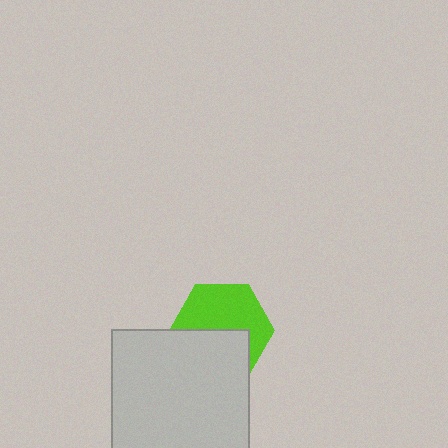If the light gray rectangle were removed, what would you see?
You would see the complete lime hexagon.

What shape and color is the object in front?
The object in front is a light gray rectangle.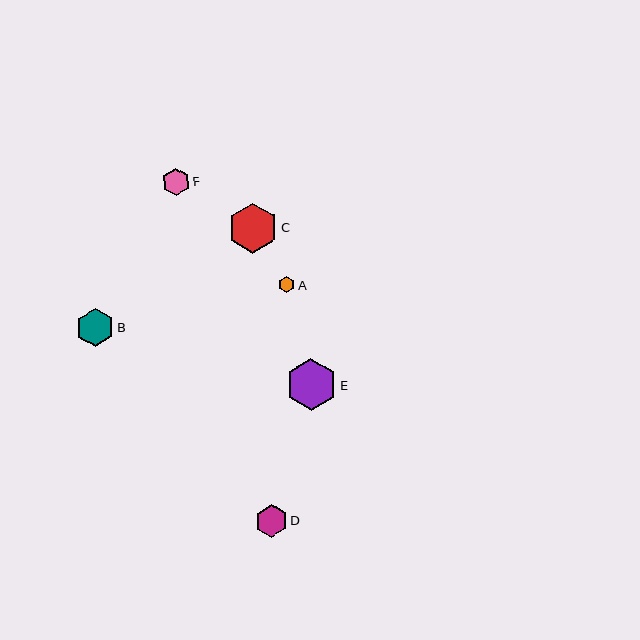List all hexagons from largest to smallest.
From largest to smallest: E, C, B, D, F, A.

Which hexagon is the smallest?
Hexagon A is the smallest with a size of approximately 16 pixels.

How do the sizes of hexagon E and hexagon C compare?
Hexagon E and hexagon C are approximately the same size.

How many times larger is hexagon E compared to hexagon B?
Hexagon E is approximately 1.3 times the size of hexagon B.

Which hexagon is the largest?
Hexagon E is the largest with a size of approximately 51 pixels.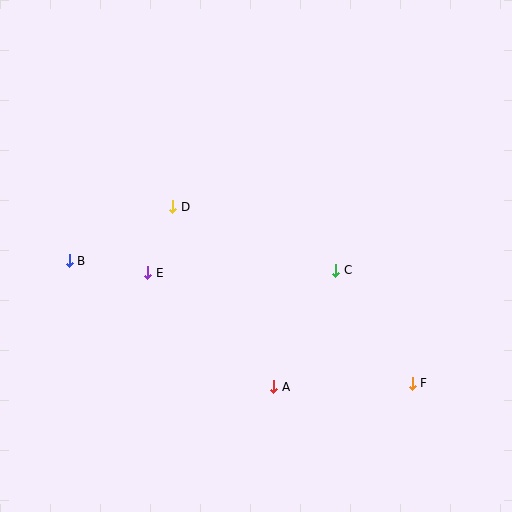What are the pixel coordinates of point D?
Point D is at (173, 207).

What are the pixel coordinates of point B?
Point B is at (69, 261).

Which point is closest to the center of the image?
Point C at (336, 270) is closest to the center.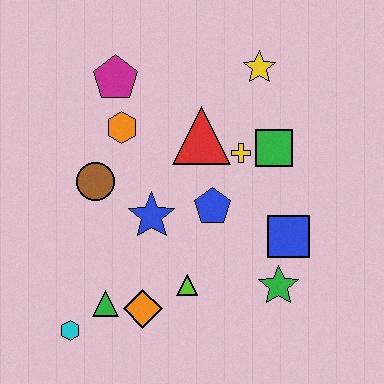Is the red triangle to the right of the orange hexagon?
Yes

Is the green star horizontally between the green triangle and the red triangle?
No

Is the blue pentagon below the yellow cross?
Yes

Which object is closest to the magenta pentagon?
The orange hexagon is closest to the magenta pentagon.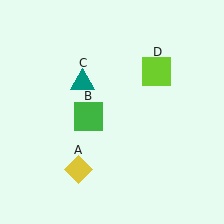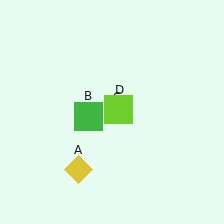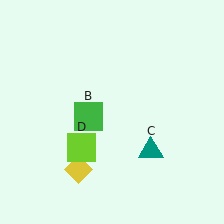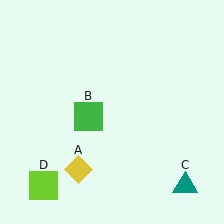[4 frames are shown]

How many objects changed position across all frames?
2 objects changed position: teal triangle (object C), lime square (object D).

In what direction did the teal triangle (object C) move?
The teal triangle (object C) moved down and to the right.